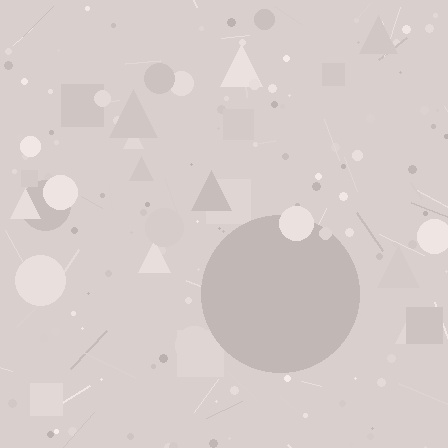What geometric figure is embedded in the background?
A circle is embedded in the background.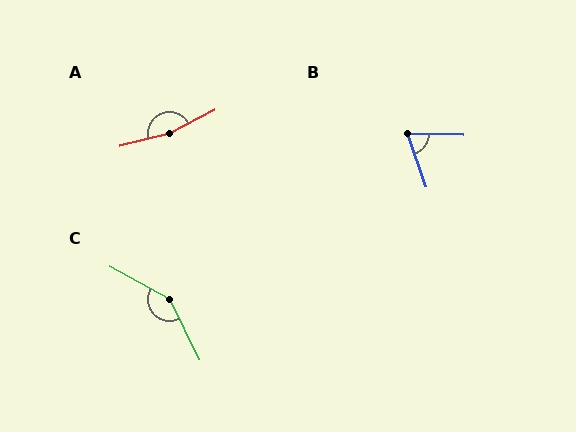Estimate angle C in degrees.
Approximately 145 degrees.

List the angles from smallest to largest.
B (70°), C (145°), A (166°).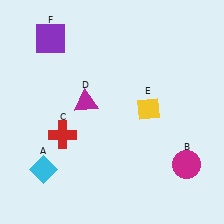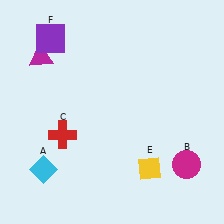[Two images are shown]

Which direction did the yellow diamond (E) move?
The yellow diamond (E) moved down.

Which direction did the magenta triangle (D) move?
The magenta triangle (D) moved up.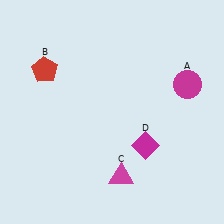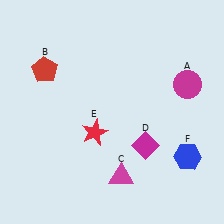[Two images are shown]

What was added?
A red star (E), a blue hexagon (F) were added in Image 2.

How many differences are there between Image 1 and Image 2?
There are 2 differences between the two images.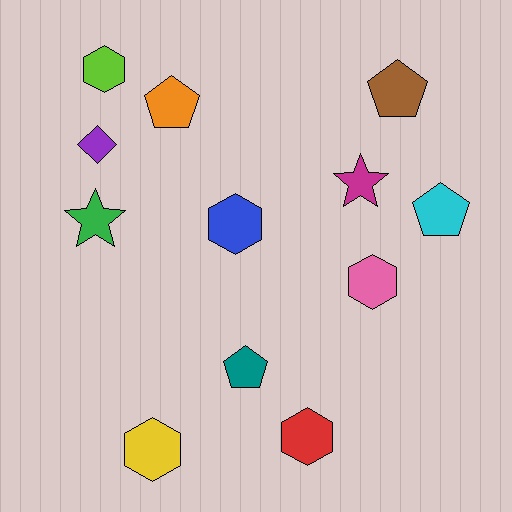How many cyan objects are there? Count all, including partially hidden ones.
There is 1 cyan object.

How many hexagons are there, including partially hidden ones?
There are 5 hexagons.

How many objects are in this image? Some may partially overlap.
There are 12 objects.